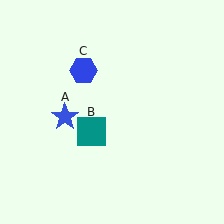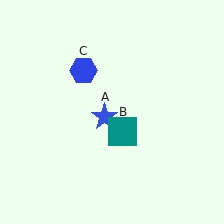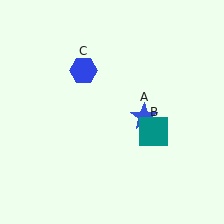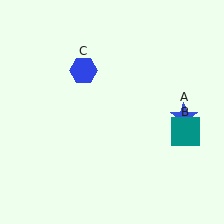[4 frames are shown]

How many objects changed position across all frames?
2 objects changed position: blue star (object A), teal square (object B).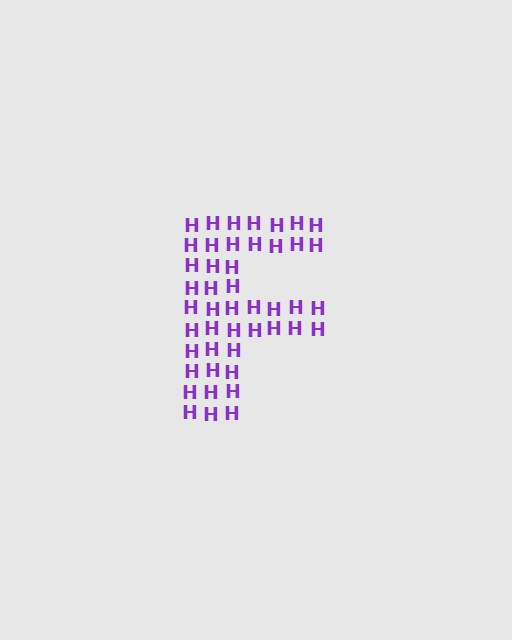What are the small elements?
The small elements are letter H's.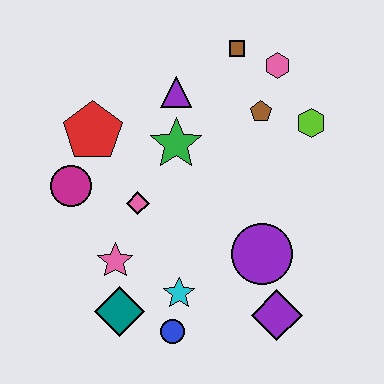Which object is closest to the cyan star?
The blue circle is closest to the cyan star.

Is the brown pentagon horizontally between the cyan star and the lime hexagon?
Yes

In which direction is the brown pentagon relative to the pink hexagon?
The brown pentagon is below the pink hexagon.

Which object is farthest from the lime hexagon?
The teal diamond is farthest from the lime hexagon.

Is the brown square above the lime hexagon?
Yes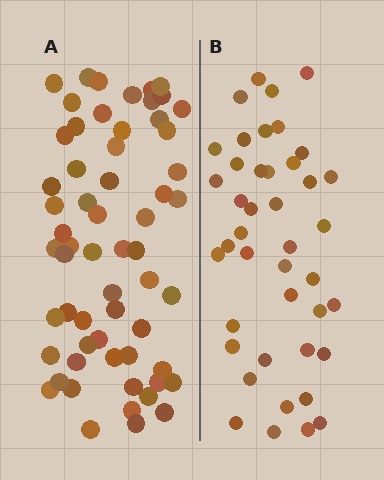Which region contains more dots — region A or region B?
Region A (the left region) has more dots.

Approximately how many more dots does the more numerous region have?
Region A has approximately 20 more dots than region B.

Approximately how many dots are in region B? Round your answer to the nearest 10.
About 40 dots. (The exact count is 42, which rounds to 40.)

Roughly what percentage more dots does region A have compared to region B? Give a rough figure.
About 45% more.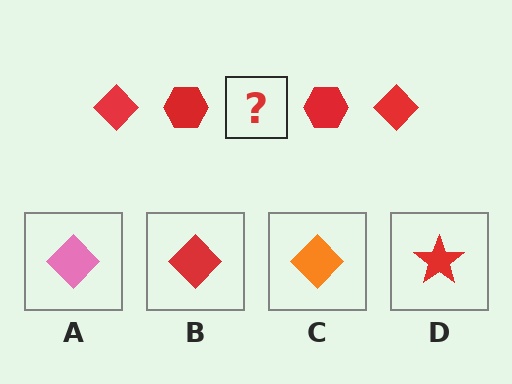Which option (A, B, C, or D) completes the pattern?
B.